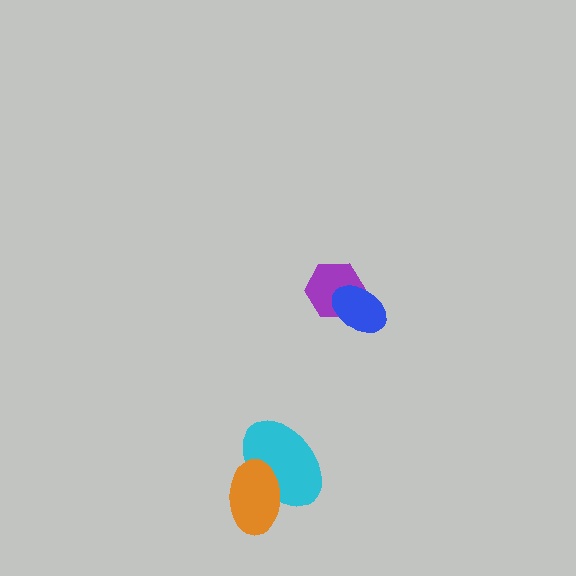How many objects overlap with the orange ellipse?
1 object overlaps with the orange ellipse.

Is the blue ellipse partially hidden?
No, no other shape covers it.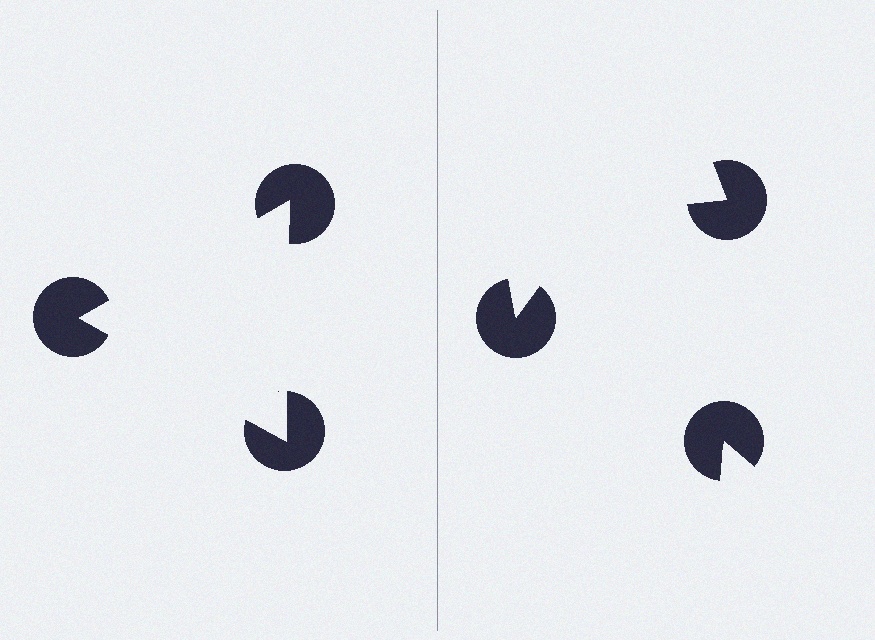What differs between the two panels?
The pac-man discs are positioned identically on both sides; only the wedge orientations differ. On the left they align to a triangle; on the right they are misaligned.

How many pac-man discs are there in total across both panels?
6 — 3 on each side.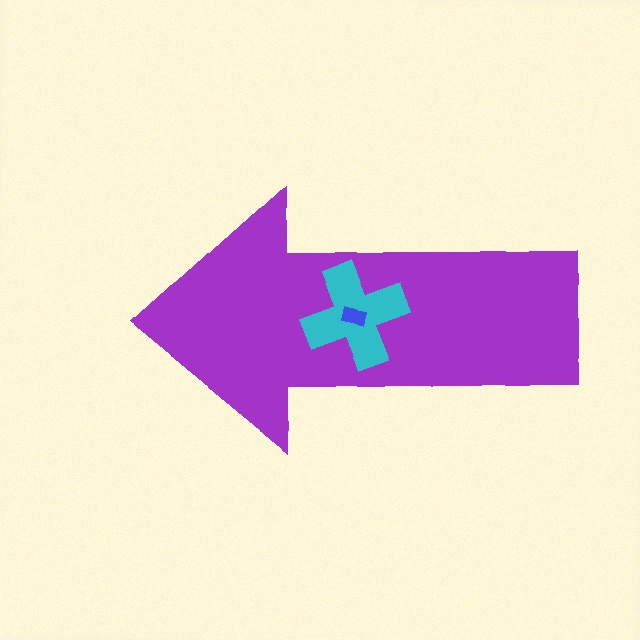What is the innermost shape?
The blue rectangle.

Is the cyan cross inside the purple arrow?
Yes.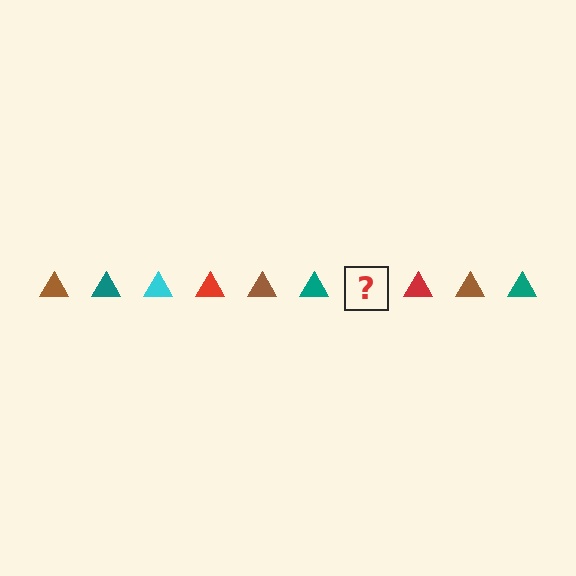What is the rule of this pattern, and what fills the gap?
The rule is that the pattern cycles through brown, teal, cyan, red triangles. The gap should be filled with a cyan triangle.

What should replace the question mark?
The question mark should be replaced with a cyan triangle.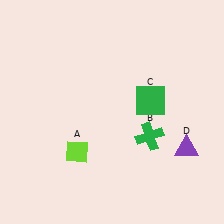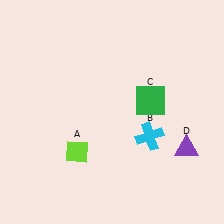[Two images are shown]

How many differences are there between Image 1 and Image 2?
There is 1 difference between the two images.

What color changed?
The cross (B) changed from green in Image 1 to cyan in Image 2.